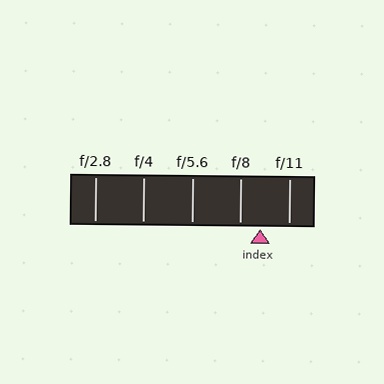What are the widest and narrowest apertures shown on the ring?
The widest aperture shown is f/2.8 and the narrowest is f/11.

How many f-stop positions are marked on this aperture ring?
There are 5 f-stop positions marked.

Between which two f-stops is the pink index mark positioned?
The index mark is between f/8 and f/11.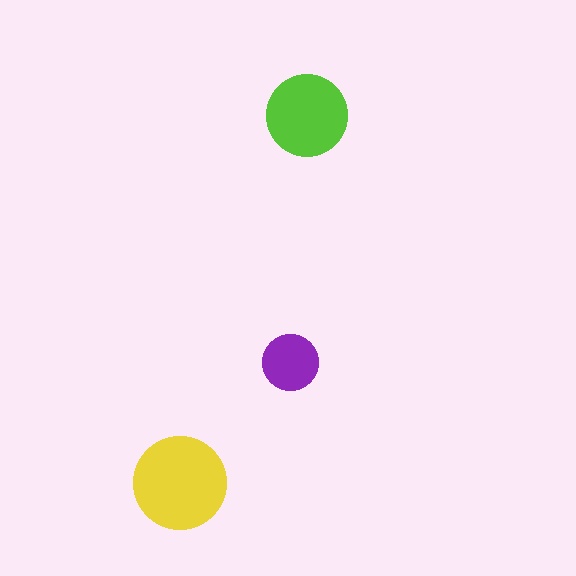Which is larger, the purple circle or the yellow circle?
The yellow one.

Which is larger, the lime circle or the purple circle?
The lime one.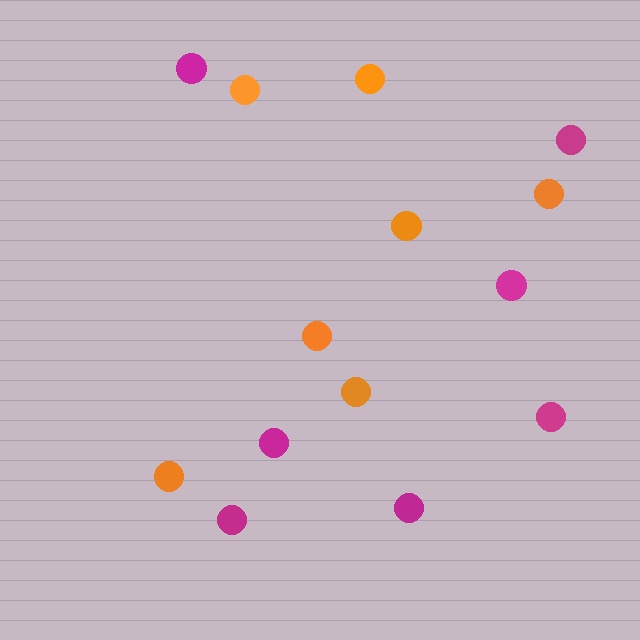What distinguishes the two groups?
There are 2 groups: one group of magenta circles (7) and one group of orange circles (7).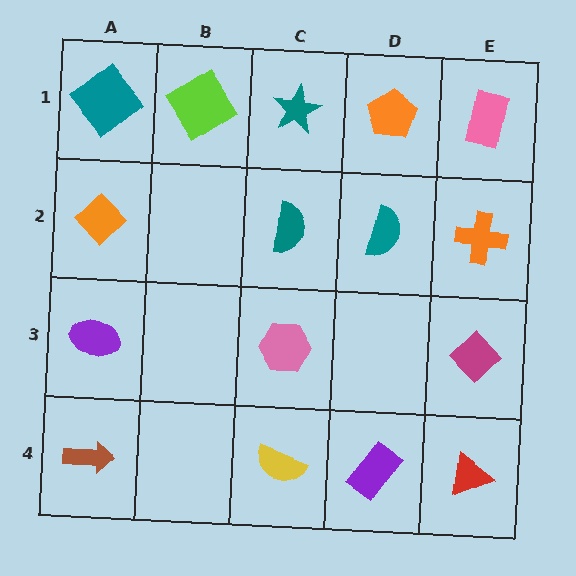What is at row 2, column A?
An orange diamond.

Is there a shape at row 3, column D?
No, that cell is empty.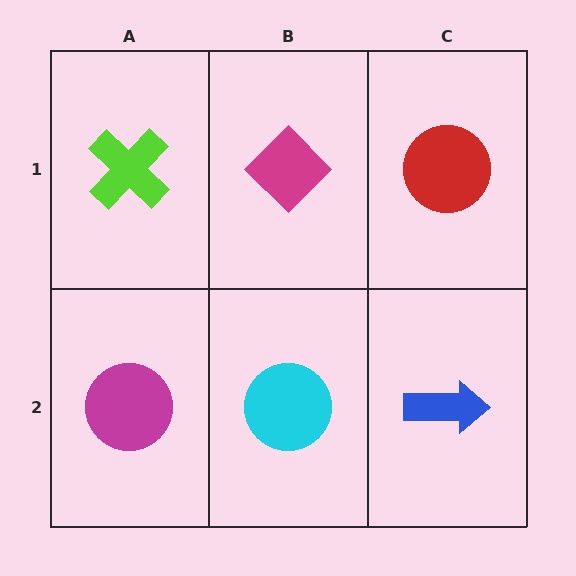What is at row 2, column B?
A cyan circle.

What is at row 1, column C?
A red circle.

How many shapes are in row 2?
3 shapes.